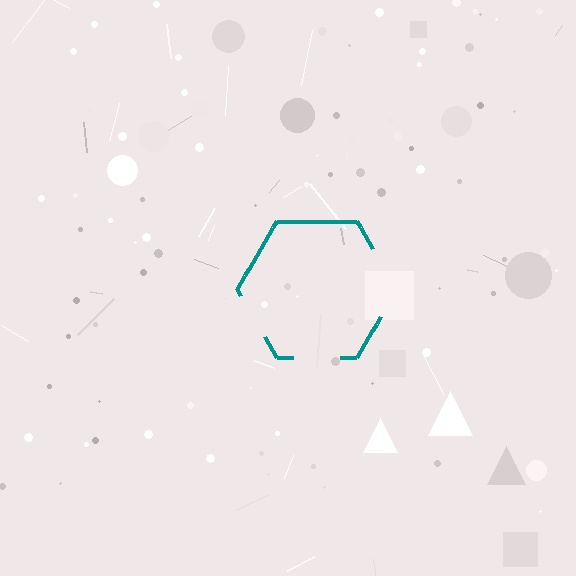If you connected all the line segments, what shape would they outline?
They would outline a hexagon.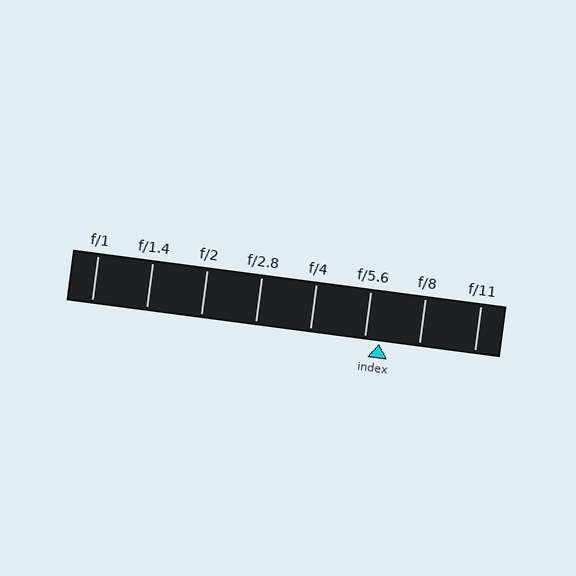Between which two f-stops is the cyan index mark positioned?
The index mark is between f/5.6 and f/8.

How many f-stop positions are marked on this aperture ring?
There are 8 f-stop positions marked.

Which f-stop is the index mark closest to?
The index mark is closest to f/5.6.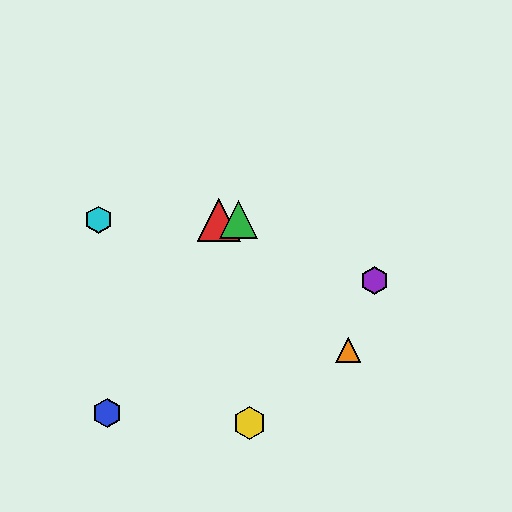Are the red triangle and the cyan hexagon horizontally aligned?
Yes, both are at y≈220.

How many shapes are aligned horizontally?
3 shapes (the red triangle, the green triangle, the cyan hexagon) are aligned horizontally.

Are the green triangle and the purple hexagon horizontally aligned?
No, the green triangle is at y≈220 and the purple hexagon is at y≈280.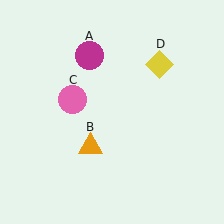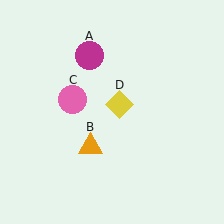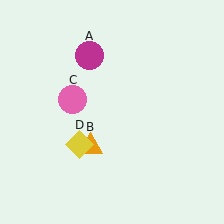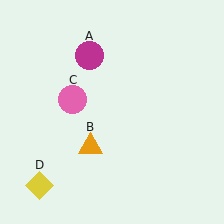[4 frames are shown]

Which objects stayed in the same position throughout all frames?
Magenta circle (object A) and orange triangle (object B) and pink circle (object C) remained stationary.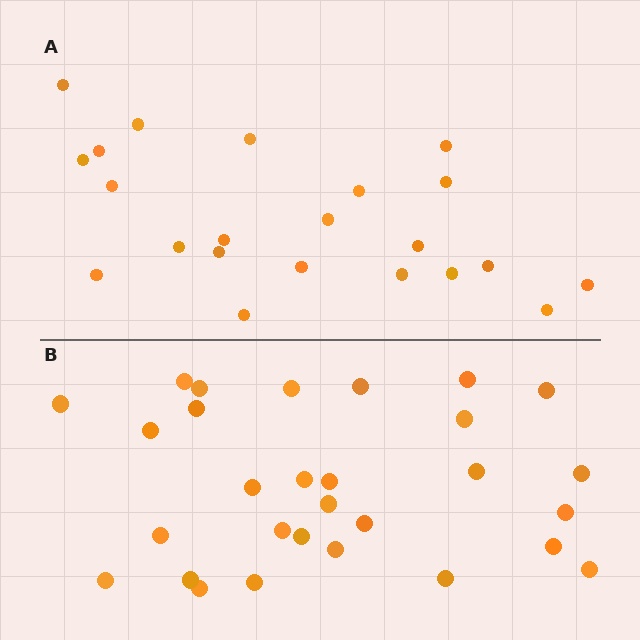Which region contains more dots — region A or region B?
Region B (the bottom region) has more dots.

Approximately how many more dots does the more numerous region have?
Region B has roughly 8 or so more dots than region A.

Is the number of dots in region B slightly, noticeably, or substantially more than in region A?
Region B has noticeably more, but not dramatically so. The ratio is roughly 1.3 to 1.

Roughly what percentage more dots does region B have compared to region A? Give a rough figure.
About 30% more.